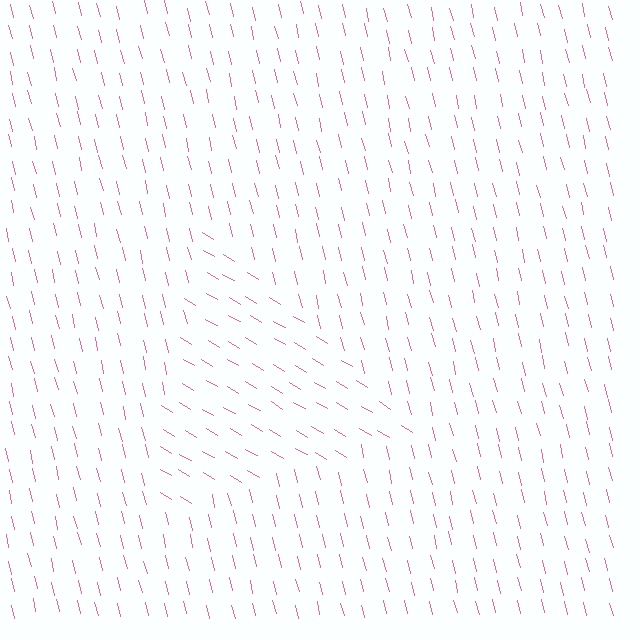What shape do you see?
I see a triangle.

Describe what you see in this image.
The image is filled with small pink line segments. A triangle region in the image has lines oriented differently from the surrounding lines, creating a visible texture boundary.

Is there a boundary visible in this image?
Yes, there is a texture boundary formed by a change in line orientation.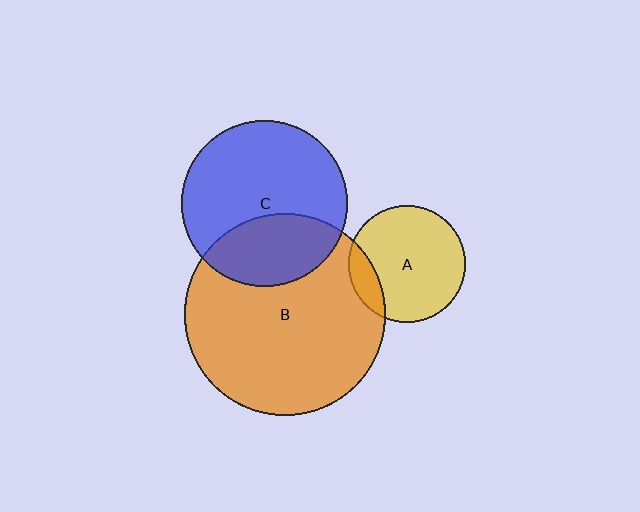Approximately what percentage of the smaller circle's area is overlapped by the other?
Approximately 15%.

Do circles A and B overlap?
Yes.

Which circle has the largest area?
Circle B (orange).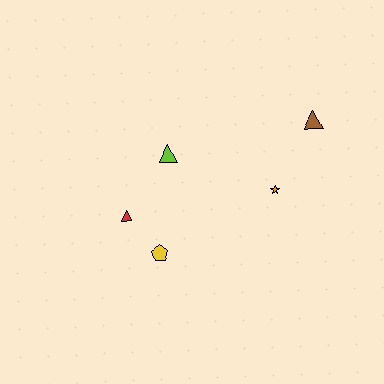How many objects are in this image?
There are 5 objects.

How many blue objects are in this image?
There are no blue objects.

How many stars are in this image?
There is 1 star.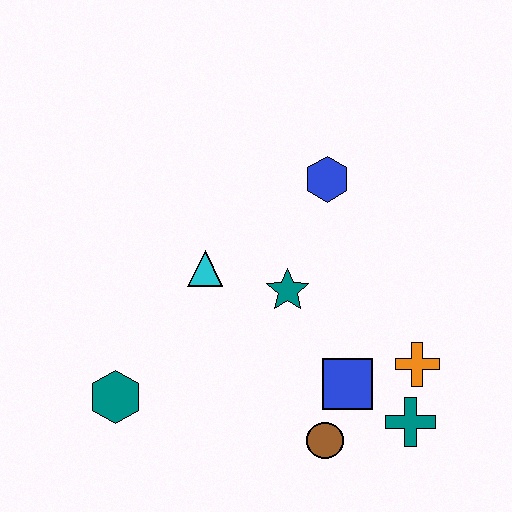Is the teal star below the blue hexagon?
Yes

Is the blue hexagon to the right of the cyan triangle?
Yes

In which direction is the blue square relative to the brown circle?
The blue square is above the brown circle.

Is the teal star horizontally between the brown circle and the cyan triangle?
Yes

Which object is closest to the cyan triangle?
The teal star is closest to the cyan triangle.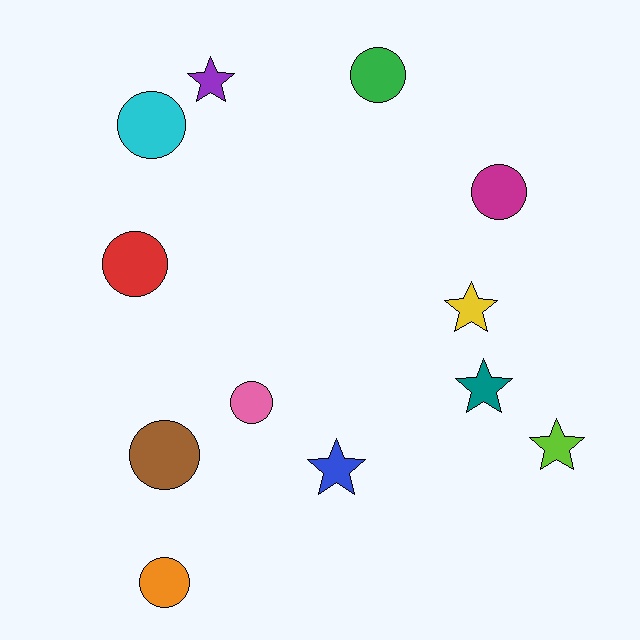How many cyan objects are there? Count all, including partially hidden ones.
There is 1 cyan object.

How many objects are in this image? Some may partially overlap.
There are 12 objects.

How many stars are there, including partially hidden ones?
There are 5 stars.